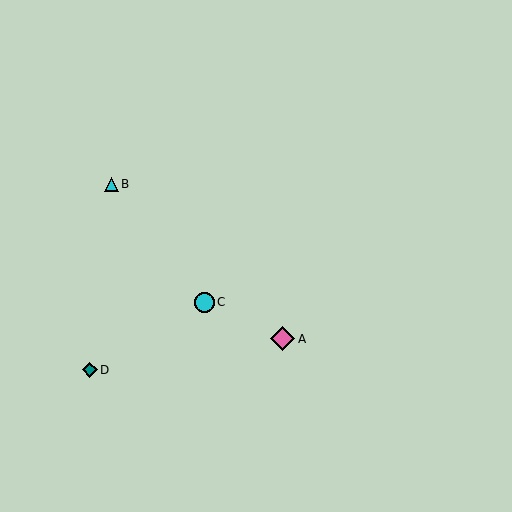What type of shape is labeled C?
Shape C is a cyan circle.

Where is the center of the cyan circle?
The center of the cyan circle is at (204, 302).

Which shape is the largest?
The pink diamond (labeled A) is the largest.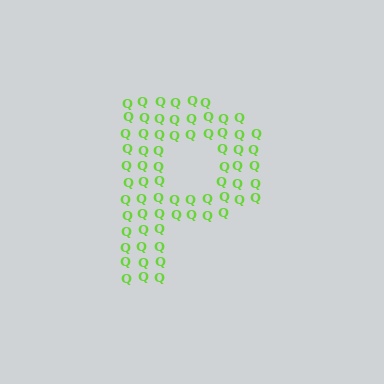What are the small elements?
The small elements are letter Q's.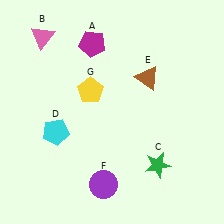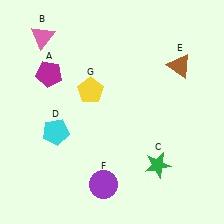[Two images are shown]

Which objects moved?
The objects that moved are: the magenta pentagon (A), the brown triangle (E).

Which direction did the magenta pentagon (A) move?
The magenta pentagon (A) moved left.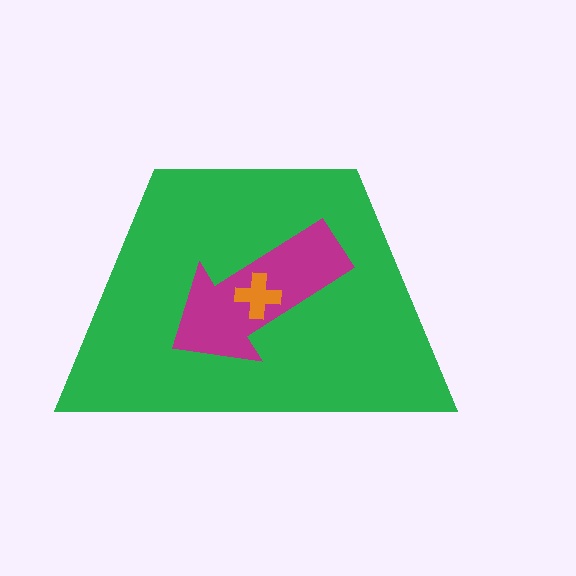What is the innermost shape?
The orange cross.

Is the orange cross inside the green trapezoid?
Yes.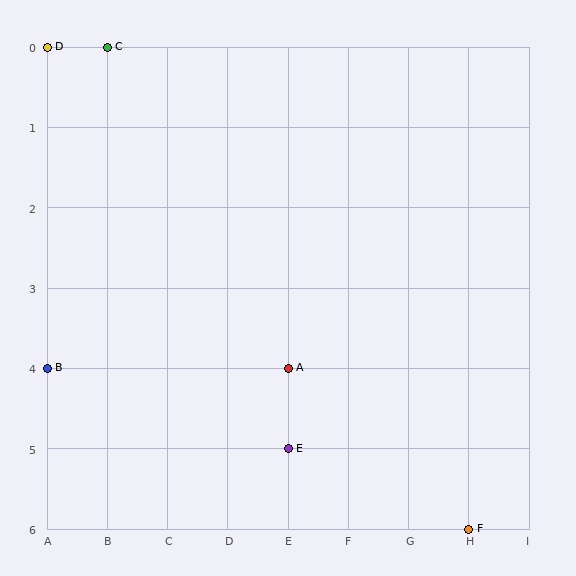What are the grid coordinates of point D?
Point D is at grid coordinates (A, 0).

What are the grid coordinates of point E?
Point E is at grid coordinates (E, 5).